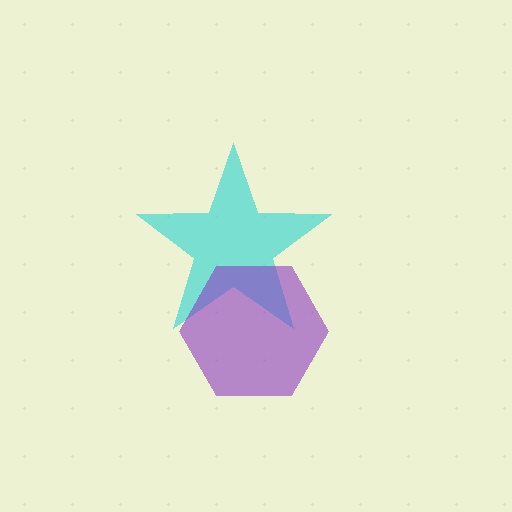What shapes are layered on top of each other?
The layered shapes are: a cyan star, a purple hexagon.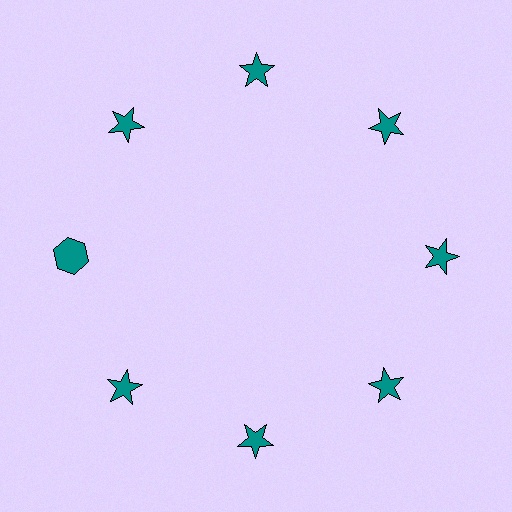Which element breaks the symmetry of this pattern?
The teal hexagon at roughly the 9 o'clock position breaks the symmetry. All other shapes are teal stars.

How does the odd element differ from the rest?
It has a different shape: hexagon instead of star.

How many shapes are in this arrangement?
There are 8 shapes arranged in a ring pattern.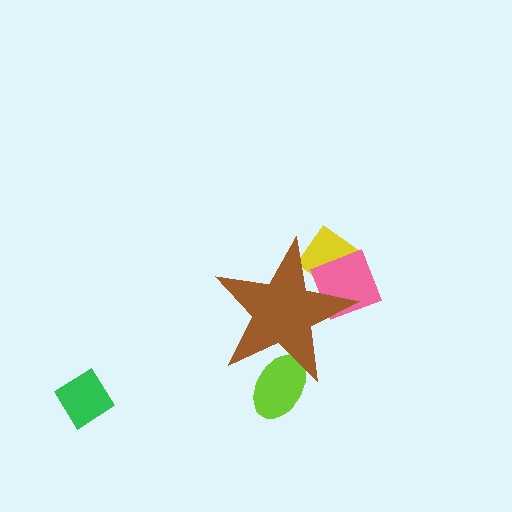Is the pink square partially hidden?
Yes, the pink square is partially hidden behind the brown star.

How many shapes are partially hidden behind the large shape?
3 shapes are partially hidden.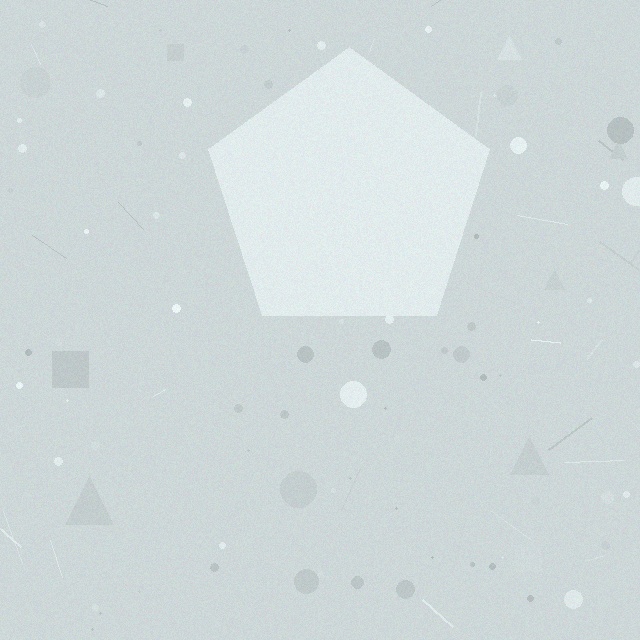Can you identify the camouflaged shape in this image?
The camouflaged shape is a pentagon.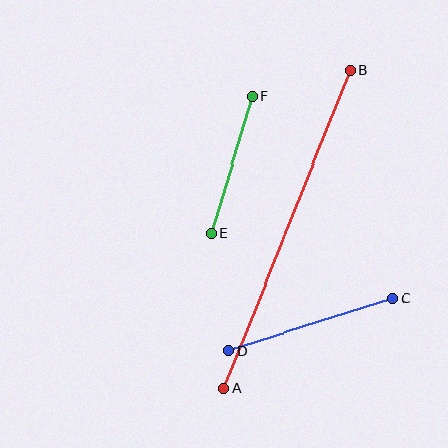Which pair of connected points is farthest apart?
Points A and B are farthest apart.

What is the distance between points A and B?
The distance is approximately 342 pixels.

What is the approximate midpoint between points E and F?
The midpoint is at approximately (232, 165) pixels.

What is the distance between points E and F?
The distance is approximately 143 pixels.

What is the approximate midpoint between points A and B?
The midpoint is at approximately (287, 229) pixels.